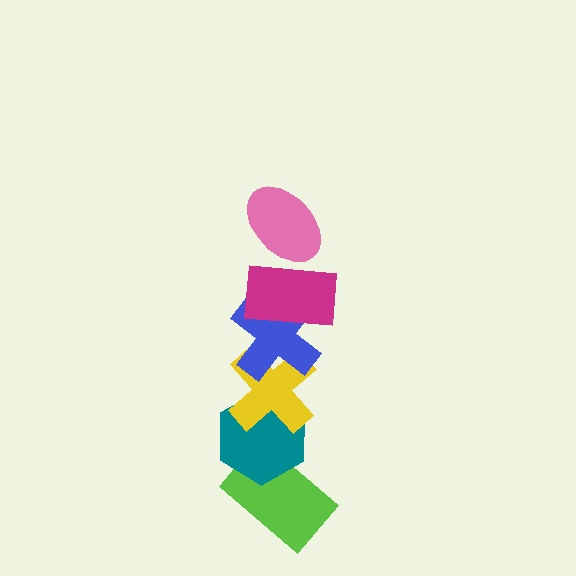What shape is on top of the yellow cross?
The blue cross is on top of the yellow cross.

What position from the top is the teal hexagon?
The teal hexagon is 5th from the top.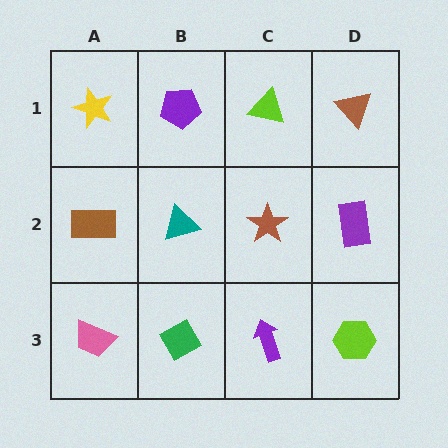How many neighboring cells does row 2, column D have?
3.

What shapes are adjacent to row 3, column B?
A teal triangle (row 2, column B), a pink trapezoid (row 3, column A), a purple arrow (row 3, column C).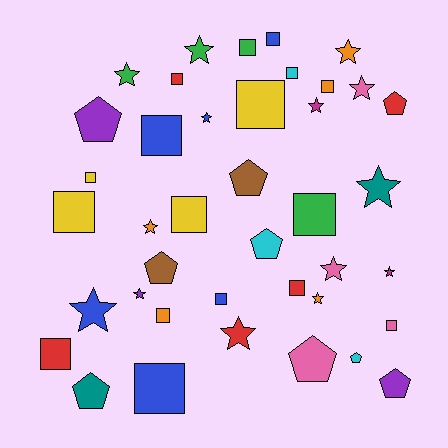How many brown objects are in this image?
There are 2 brown objects.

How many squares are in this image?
There are 17 squares.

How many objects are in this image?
There are 40 objects.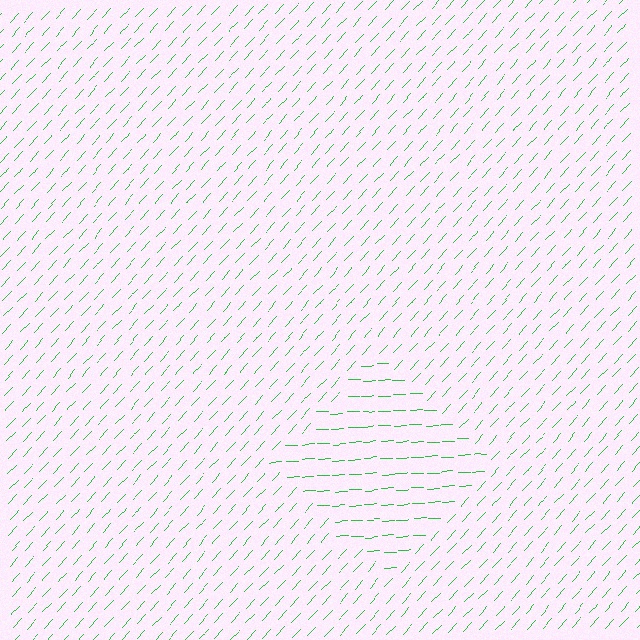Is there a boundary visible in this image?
Yes, there is a texture boundary formed by a change in line orientation.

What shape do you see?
I see a diamond.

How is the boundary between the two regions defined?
The boundary is defined purely by a change in line orientation (approximately 45 degrees difference). All lines are the same color and thickness.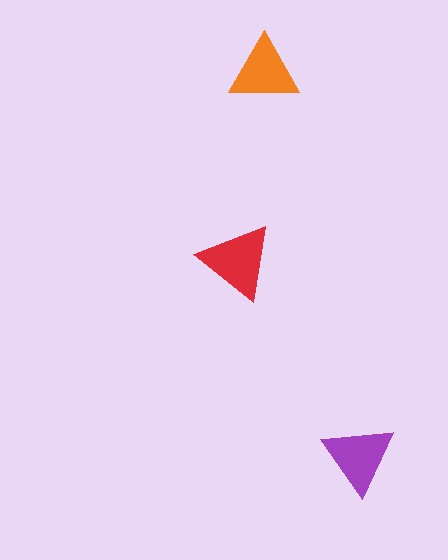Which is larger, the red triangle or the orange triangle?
The red one.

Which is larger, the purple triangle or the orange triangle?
The purple one.